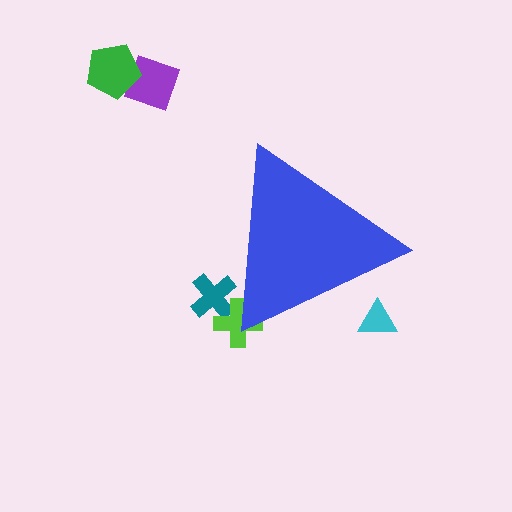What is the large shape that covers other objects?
A blue triangle.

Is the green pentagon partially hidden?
No, the green pentagon is fully visible.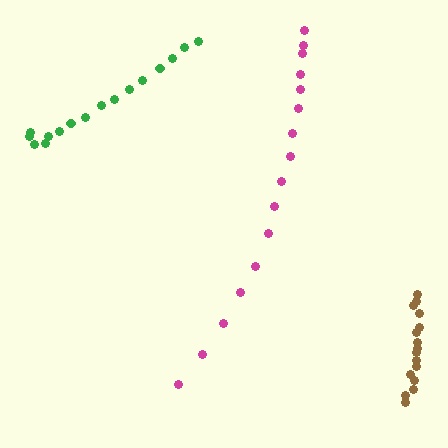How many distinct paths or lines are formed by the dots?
There are 3 distinct paths.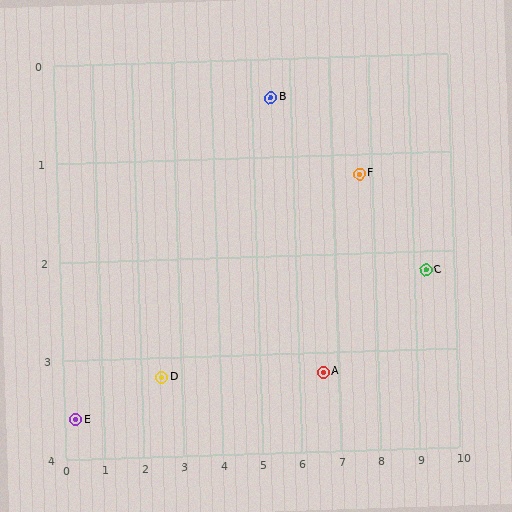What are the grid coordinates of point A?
Point A is at approximately (6.6, 3.2).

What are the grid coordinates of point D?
Point D is at approximately (2.5, 3.2).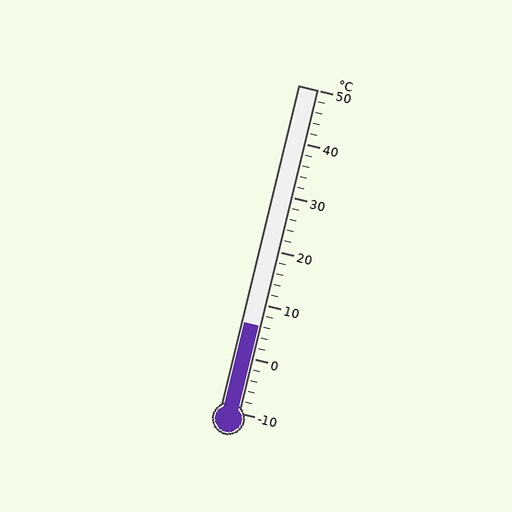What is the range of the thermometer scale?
The thermometer scale ranges from -10°C to 50°C.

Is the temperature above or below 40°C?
The temperature is below 40°C.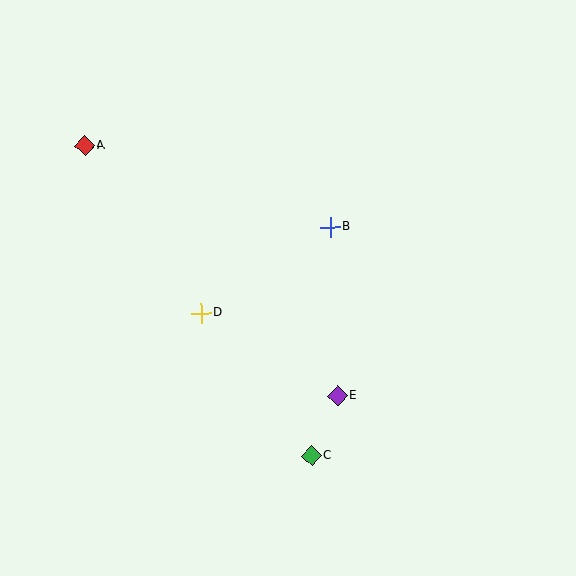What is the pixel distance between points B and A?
The distance between B and A is 259 pixels.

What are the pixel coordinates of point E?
Point E is at (338, 396).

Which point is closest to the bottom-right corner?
Point C is closest to the bottom-right corner.